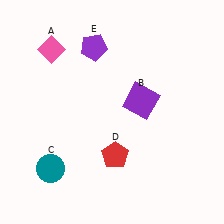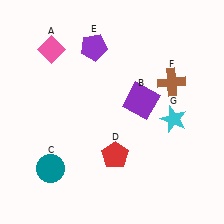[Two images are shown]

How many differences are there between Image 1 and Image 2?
There are 2 differences between the two images.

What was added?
A brown cross (F), a cyan star (G) were added in Image 2.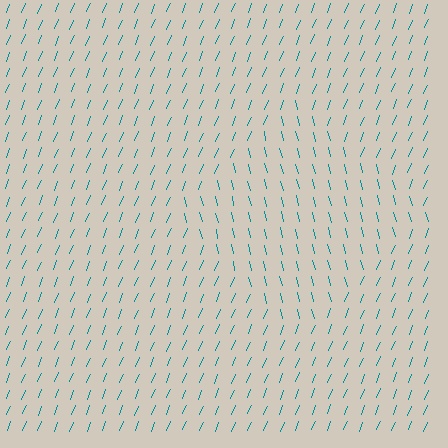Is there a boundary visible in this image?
Yes, there is a texture boundary formed by a change in line orientation.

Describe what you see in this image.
The image is filled with small teal line segments. A diamond region in the image has lines oriented differently from the surrounding lines, creating a visible texture boundary.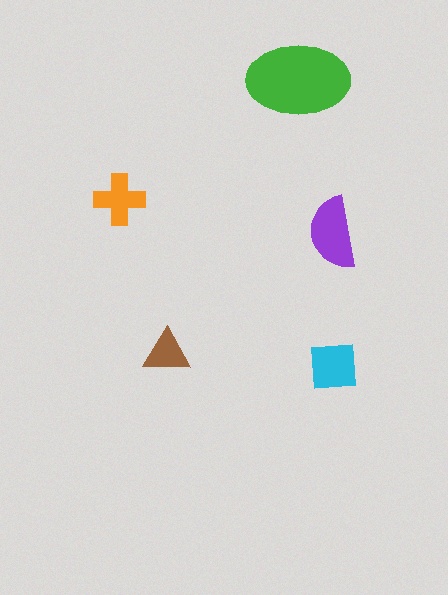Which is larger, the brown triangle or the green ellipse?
The green ellipse.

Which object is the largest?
The green ellipse.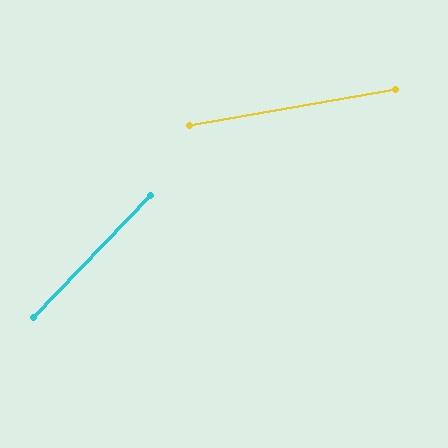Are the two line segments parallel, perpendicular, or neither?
Neither parallel nor perpendicular — they differ by about 36°.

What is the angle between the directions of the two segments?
Approximately 36 degrees.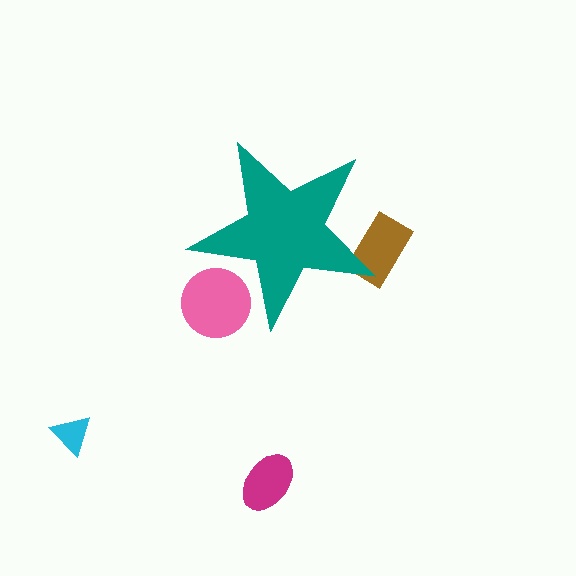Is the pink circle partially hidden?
Yes, the pink circle is partially hidden behind the teal star.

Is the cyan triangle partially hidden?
No, the cyan triangle is fully visible.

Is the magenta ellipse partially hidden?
No, the magenta ellipse is fully visible.